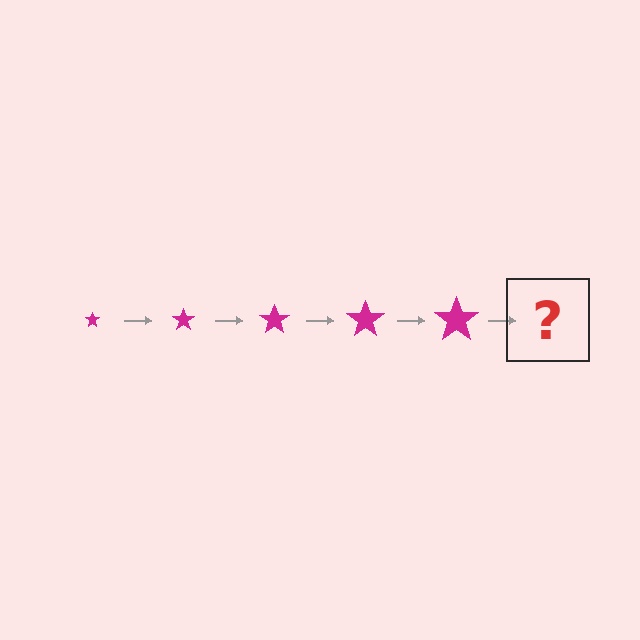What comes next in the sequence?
The next element should be a magenta star, larger than the previous one.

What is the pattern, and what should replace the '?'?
The pattern is that the star gets progressively larger each step. The '?' should be a magenta star, larger than the previous one.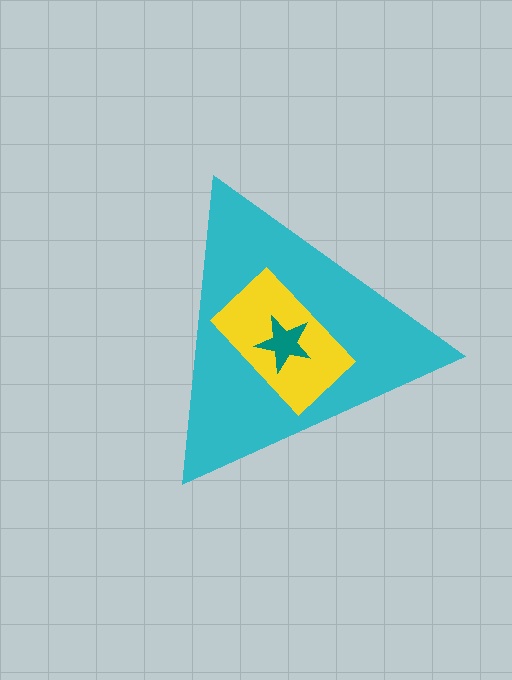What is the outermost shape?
The cyan triangle.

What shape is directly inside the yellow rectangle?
The teal star.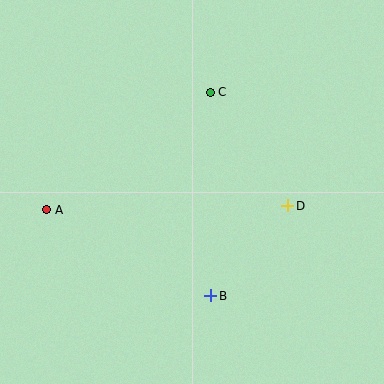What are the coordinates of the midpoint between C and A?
The midpoint between C and A is at (128, 151).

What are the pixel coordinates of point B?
Point B is at (211, 296).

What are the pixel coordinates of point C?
Point C is at (210, 92).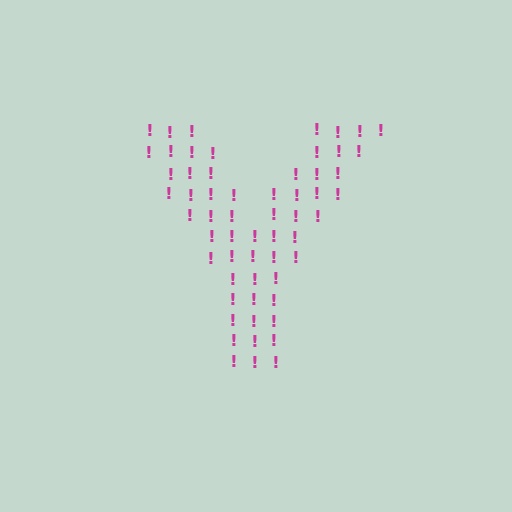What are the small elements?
The small elements are exclamation marks.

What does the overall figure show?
The overall figure shows the letter Y.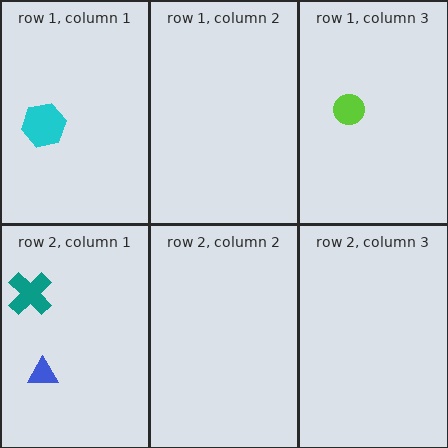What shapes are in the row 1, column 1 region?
The cyan hexagon.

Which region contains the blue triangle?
The row 2, column 1 region.